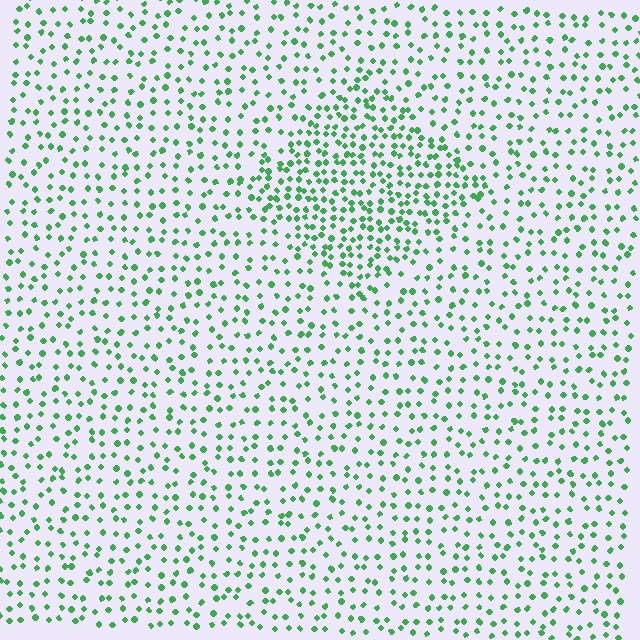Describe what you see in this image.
The image contains small green elements arranged at two different densities. A diamond-shaped region is visible where the elements are more densely packed than the surrounding area.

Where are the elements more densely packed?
The elements are more densely packed inside the diamond boundary.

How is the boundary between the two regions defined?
The boundary is defined by a change in element density (approximately 1.9x ratio). All elements are the same color, size, and shape.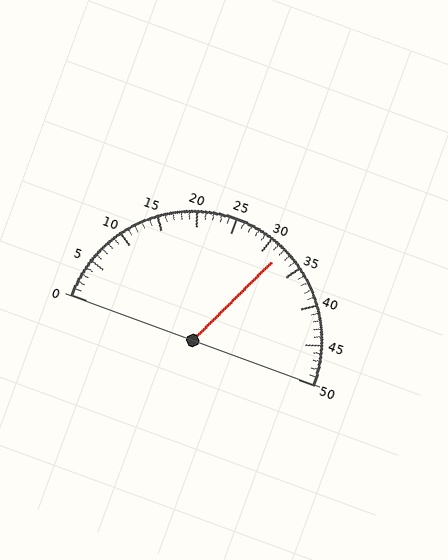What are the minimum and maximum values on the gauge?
The gauge ranges from 0 to 50.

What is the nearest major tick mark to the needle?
The nearest major tick mark is 30.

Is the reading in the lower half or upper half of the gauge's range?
The reading is in the upper half of the range (0 to 50).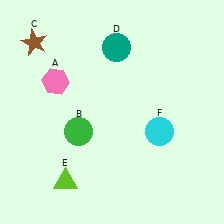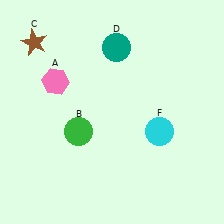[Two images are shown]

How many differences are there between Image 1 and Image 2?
There is 1 difference between the two images.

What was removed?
The lime triangle (E) was removed in Image 2.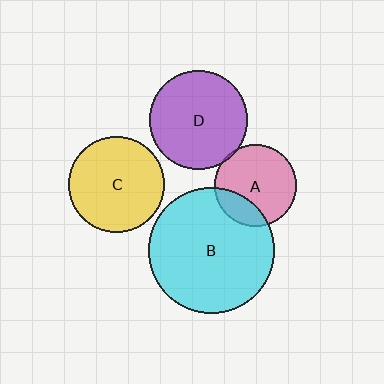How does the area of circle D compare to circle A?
Approximately 1.4 times.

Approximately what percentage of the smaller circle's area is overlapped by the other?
Approximately 5%.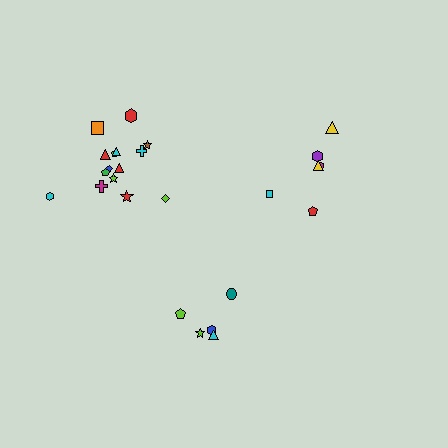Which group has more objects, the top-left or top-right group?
The top-left group.